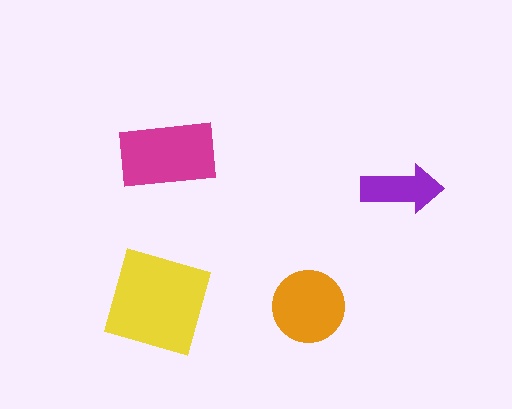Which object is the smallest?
The purple arrow.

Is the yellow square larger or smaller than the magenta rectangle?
Larger.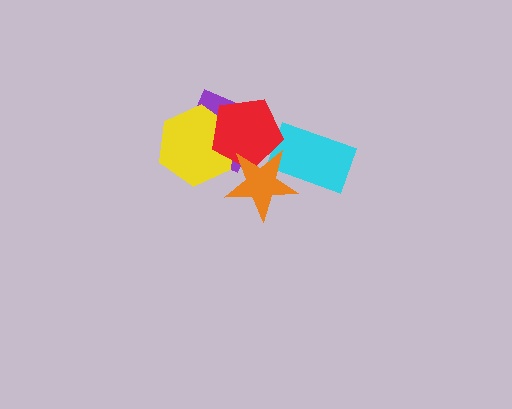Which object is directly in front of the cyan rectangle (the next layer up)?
The red pentagon is directly in front of the cyan rectangle.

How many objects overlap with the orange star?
3 objects overlap with the orange star.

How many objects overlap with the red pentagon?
4 objects overlap with the red pentagon.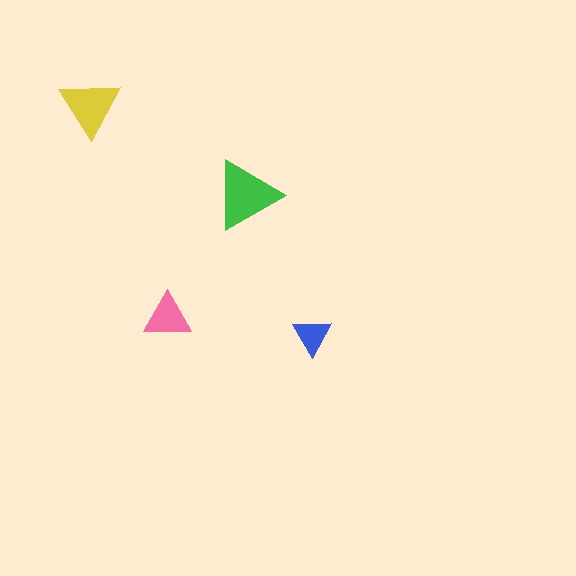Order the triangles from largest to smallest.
the green one, the yellow one, the pink one, the blue one.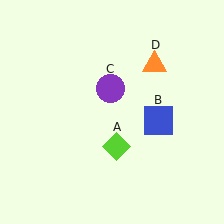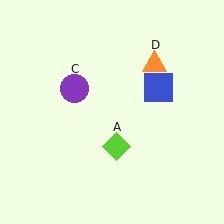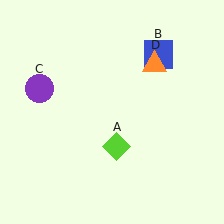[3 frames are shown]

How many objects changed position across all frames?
2 objects changed position: blue square (object B), purple circle (object C).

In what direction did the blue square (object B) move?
The blue square (object B) moved up.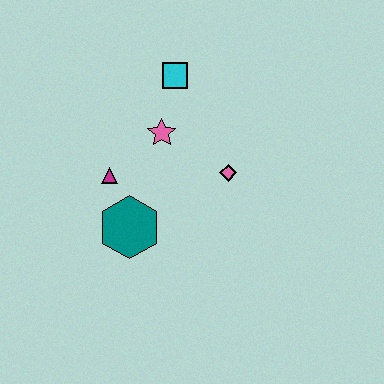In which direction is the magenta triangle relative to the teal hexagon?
The magenta triangle is above the teal hexagon.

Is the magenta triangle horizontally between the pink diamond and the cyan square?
No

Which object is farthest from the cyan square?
The teal hexagon is farthest from the cyan square.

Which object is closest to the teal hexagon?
The magenta triangle is closest to the teal hexagon.